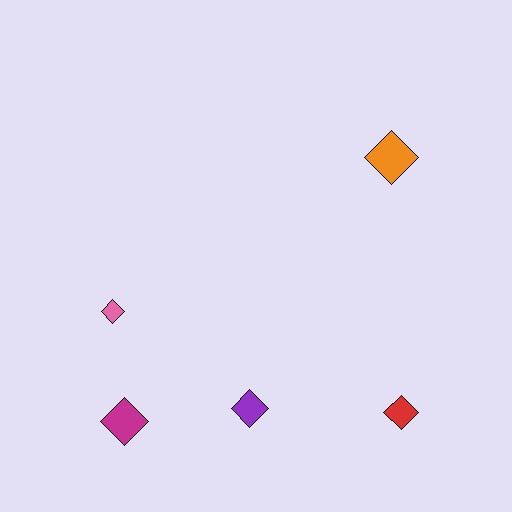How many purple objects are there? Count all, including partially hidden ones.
There is 1 purple object.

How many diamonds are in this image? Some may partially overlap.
There are 5 diamonds.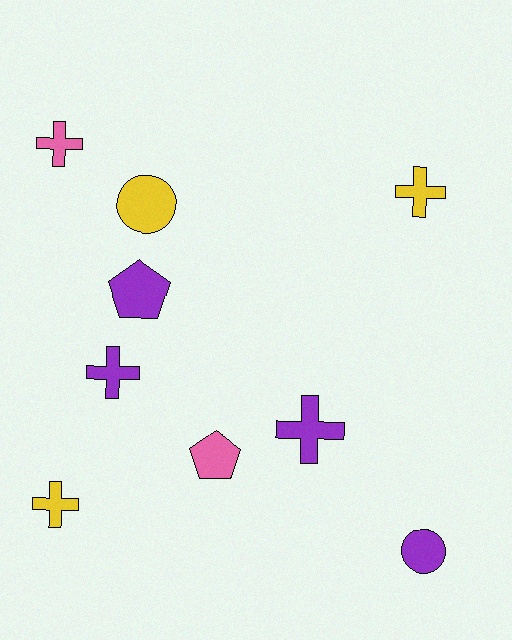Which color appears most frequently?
Purple, with 4 objects.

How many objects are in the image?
There are 9 objects.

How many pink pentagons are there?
There is 1 pink pentagon.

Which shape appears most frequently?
Cross, with 5 objects.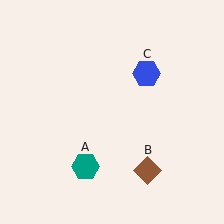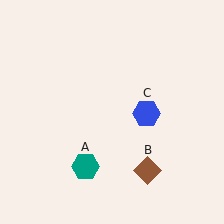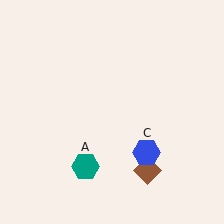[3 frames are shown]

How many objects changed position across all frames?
1 object changed position: blue hexagon (object C).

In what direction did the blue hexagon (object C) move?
The blue hexagon (object C) moved down.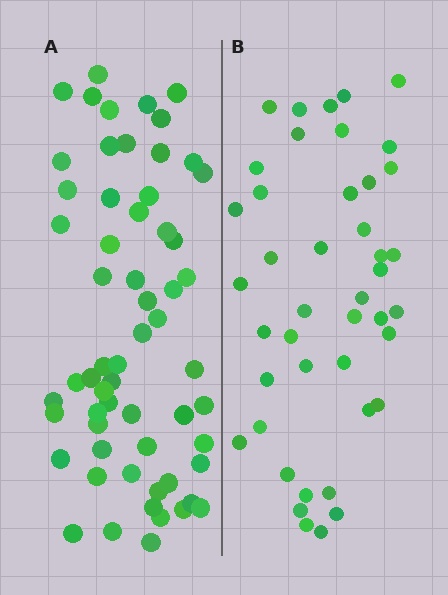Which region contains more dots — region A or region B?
Region A (the left region) has more dots.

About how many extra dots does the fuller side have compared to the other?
Region A has approximately 15 more dots than region B.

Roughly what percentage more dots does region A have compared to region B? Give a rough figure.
About 40% more.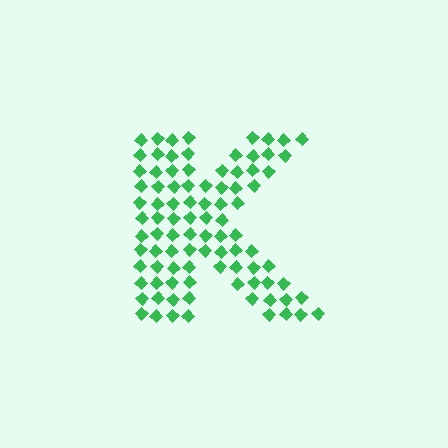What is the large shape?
The large shape is the letter K.